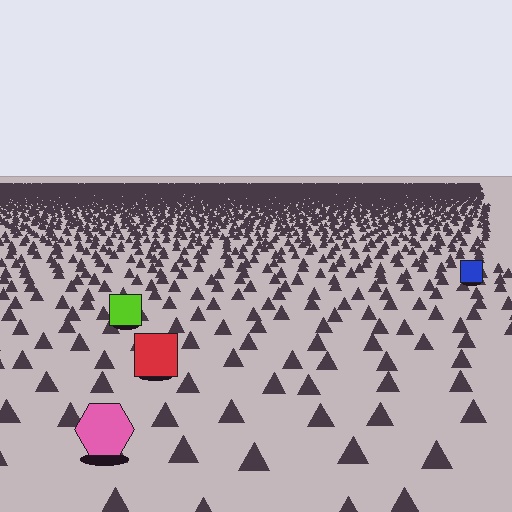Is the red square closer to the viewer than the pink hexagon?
No. The pink hexagon is closer — you can tell from the texture gradient: the ground texture is coarser near it.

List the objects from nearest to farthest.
From nearest to farthest: the pink hexagon, the red square, the lime square, the blue square.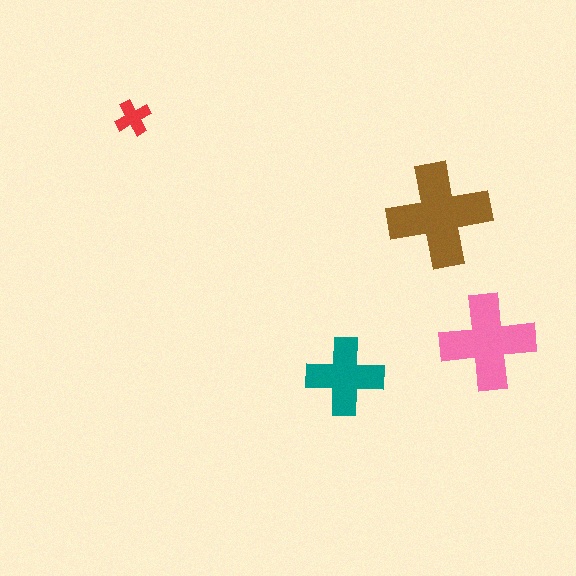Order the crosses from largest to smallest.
the brown one, the pink one, the teal one, the red one.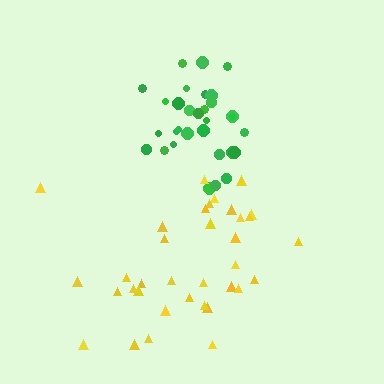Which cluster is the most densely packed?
Green.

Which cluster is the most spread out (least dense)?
Yellow.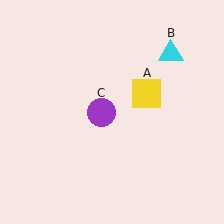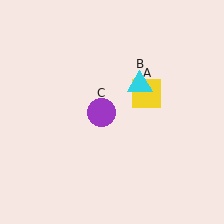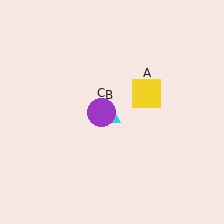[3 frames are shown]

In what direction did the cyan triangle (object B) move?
The cyan triangle (object B) moved down and to the left.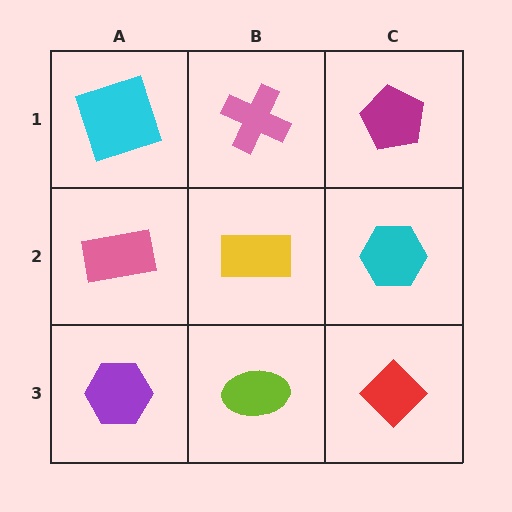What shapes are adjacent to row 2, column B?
A pink cross (row 1, column B), a lime ellipse (row 3, column B), a pink rectangle (row 2, column A), a cyan hexagon (row 2, column C).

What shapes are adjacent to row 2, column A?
A cyan square (row 1, column A), a purple hexagon (row 3, column A), a yellow rectangle (row 2, column B).